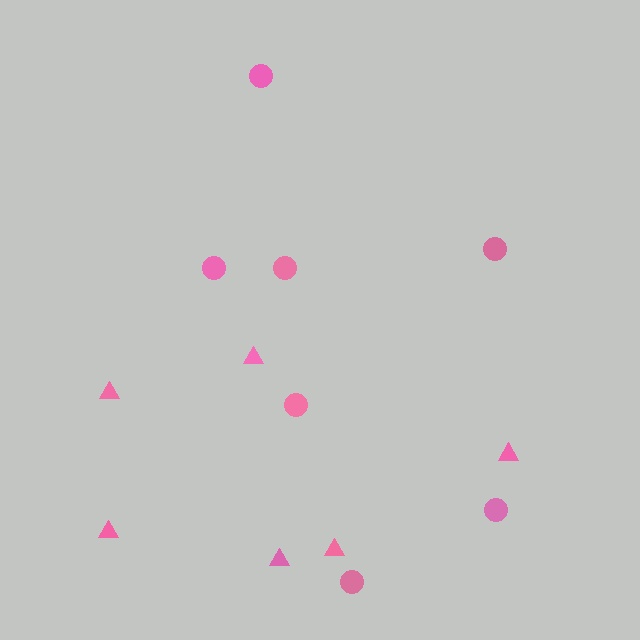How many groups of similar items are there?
There are 2 groups: one group of circles (7) and one group of triangles (6).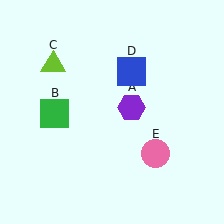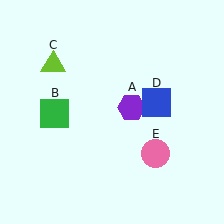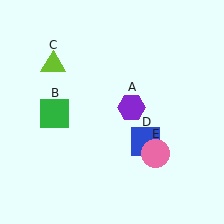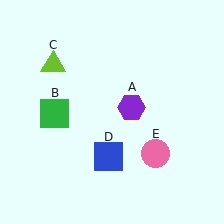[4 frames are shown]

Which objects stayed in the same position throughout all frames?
Purple hexagon (object A) and green square (object B) and lime triangle (object C) and pink circle (object E) remained stationary.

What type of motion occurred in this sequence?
The blue square (object D) rotated clockwise around the center of the scene.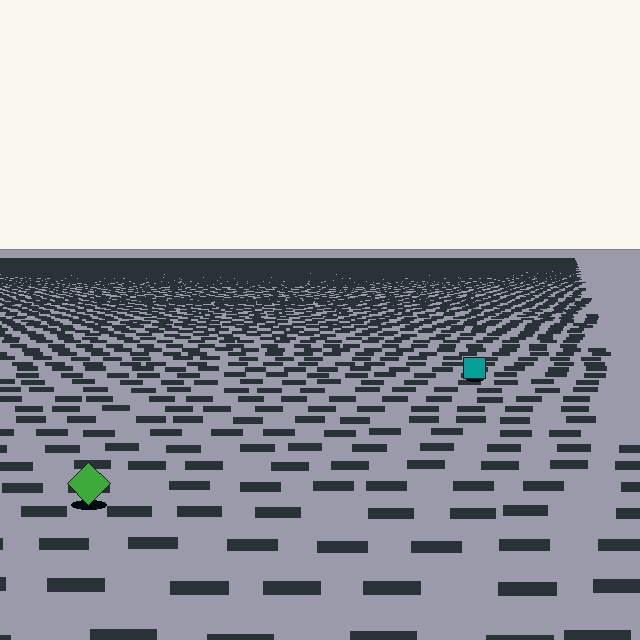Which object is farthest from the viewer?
The teal square is farthest from the viewer. It appears smaller and the ground texture around it is denser.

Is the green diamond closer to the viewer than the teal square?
Yes. The green diamond is closer — you can tell from the texture gradient: the ground texture is coarser near it.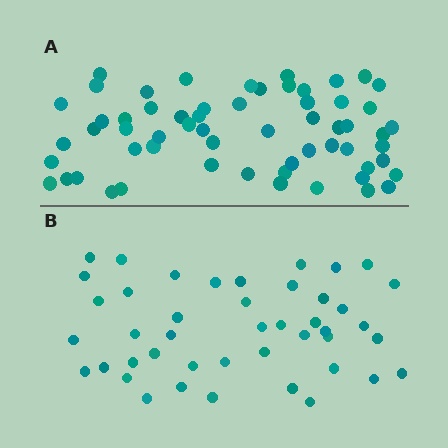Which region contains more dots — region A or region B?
Region A (the top region) has more dots.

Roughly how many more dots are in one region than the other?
Region A has approximately 15 more dots than region B.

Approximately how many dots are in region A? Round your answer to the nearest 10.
About 60 dots.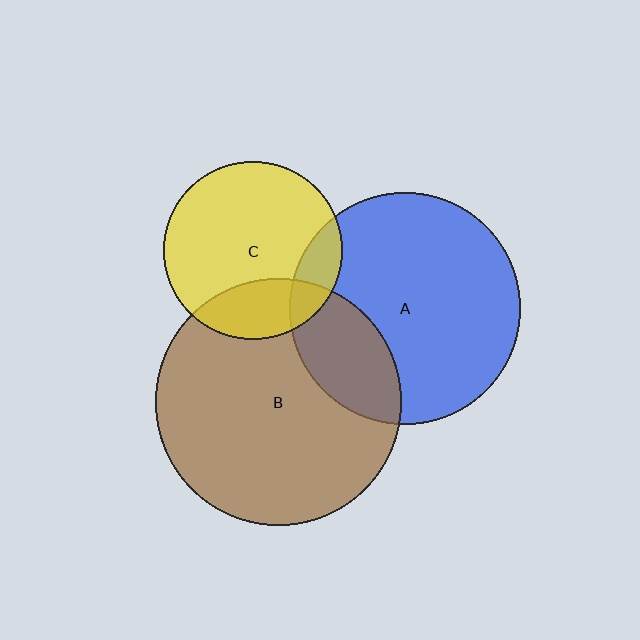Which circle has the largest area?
Circle B (brown).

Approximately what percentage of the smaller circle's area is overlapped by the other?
Approximately 25%.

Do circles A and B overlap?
Yes.